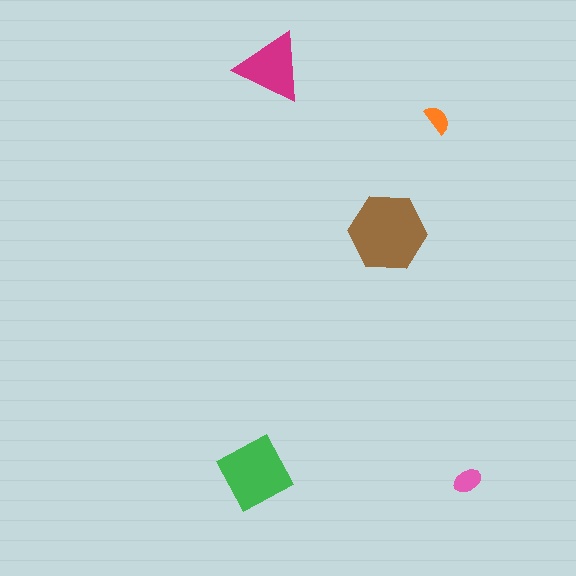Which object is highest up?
The magenta triangle is topmost.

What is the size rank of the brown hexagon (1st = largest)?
1st.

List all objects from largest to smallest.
The brown hexagon, the green diamond, the magenta triangle, the pink ellipse, the orange semicircle.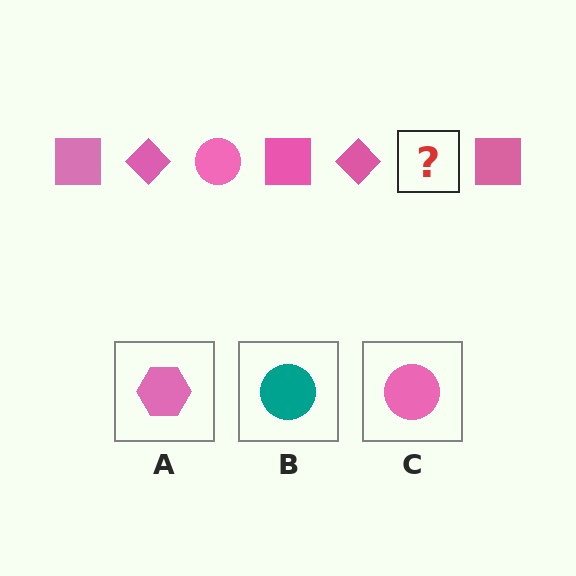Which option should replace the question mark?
Option C.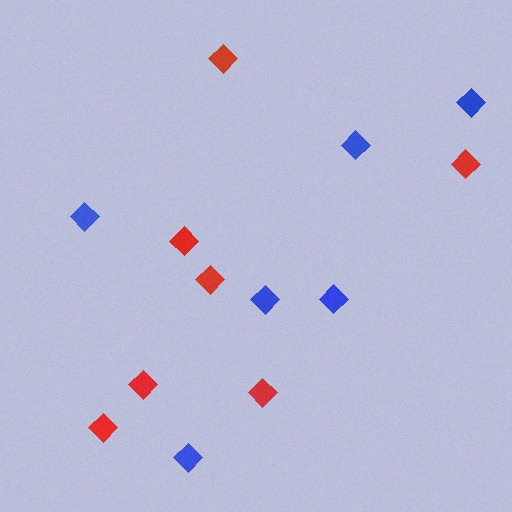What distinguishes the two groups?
There are 2 groups: one group of blue diamonds (6) and one group of red diamonds (7).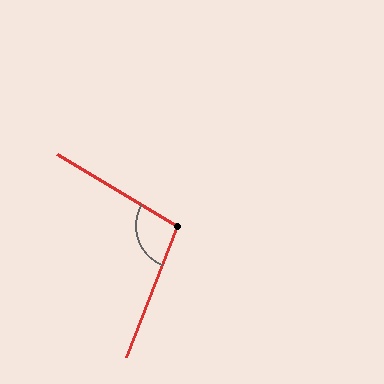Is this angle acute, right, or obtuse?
It is obtuse.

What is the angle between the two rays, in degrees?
Approximately 100 degrees.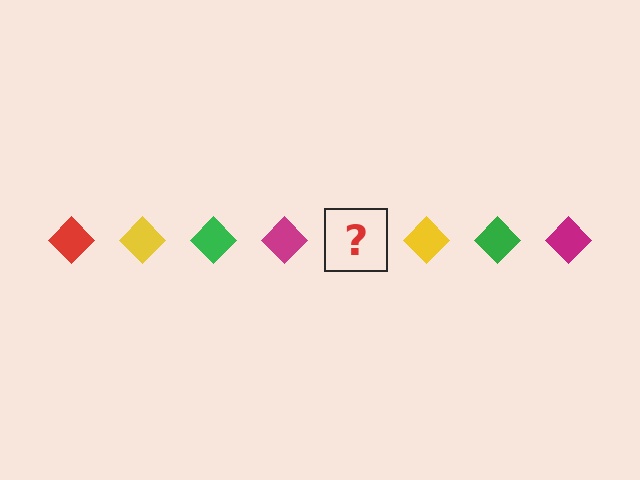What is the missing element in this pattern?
The missing element is a red diamond.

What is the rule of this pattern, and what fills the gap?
The rule is that the pattern cycles through red, yellow, green, magenta diamonds. The gap should be filled with a red diamond.